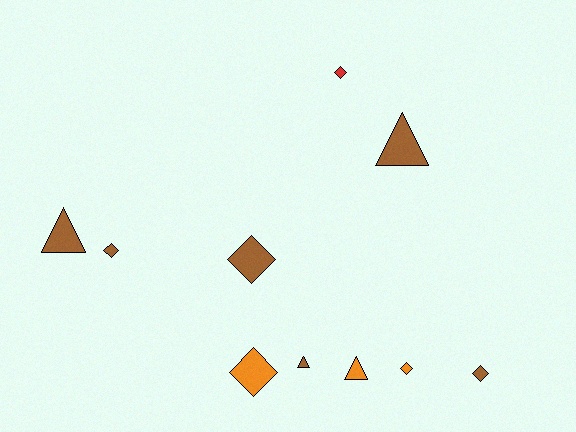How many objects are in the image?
There are 10 objects.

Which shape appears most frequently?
Diamond, with 6 objects.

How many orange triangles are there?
There is 1 orange triangle.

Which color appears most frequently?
Brown, with 6 objects.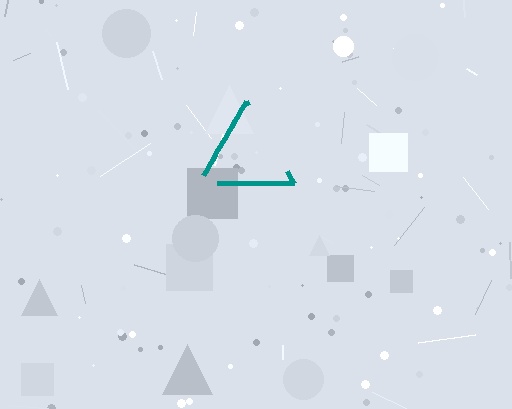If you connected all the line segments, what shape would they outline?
They would outline a triangle.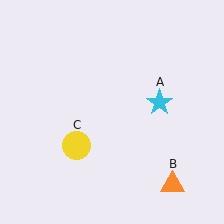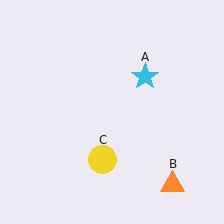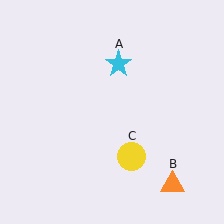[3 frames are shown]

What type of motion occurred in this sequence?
The cyan star (object A), yellow circle (object C) rotated counterclockwise around the center of the scene.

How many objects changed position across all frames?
2 objects changed position: cyan star (object A), yellow circle (object C).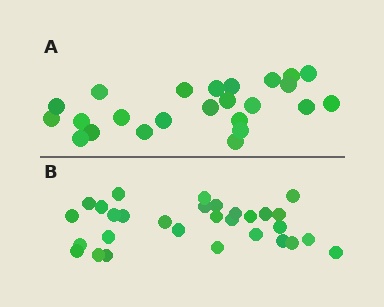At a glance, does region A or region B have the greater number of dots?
Region B (the bottom region) has more dots.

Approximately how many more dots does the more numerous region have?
Region B has about 6 more dots than region A.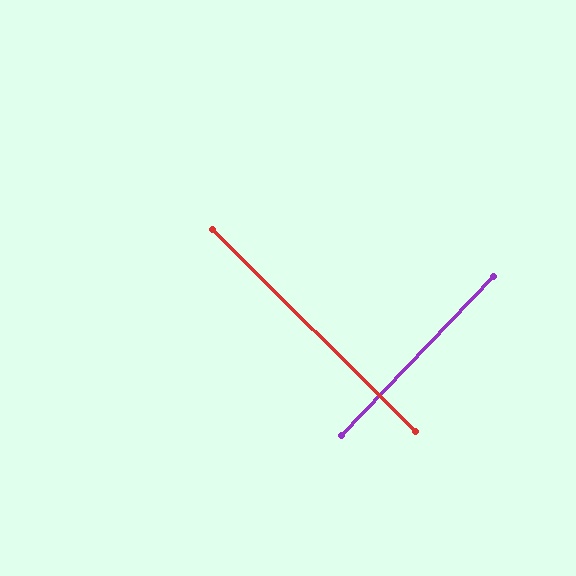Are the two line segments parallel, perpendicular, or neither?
Perpendicular — they meet at approximately 89°.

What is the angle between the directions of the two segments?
Approximately 89 degrees.